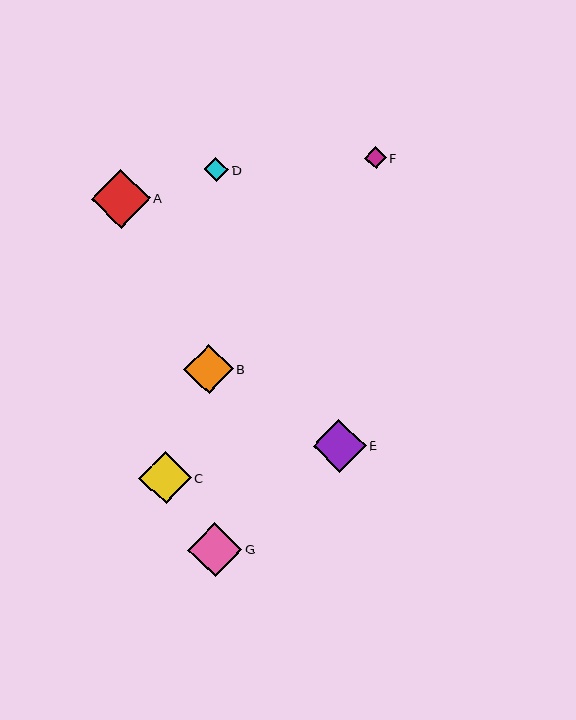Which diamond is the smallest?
Diamond F is the smallest with a size of approximately 21 pixels.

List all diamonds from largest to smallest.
From largest to smallest: A, G, E, C, B, D, F.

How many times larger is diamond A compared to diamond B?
Diamond A is approximately 1.2 times the size of diamond B.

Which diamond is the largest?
Diamond A is the largest with a size of approximately 59 pixels.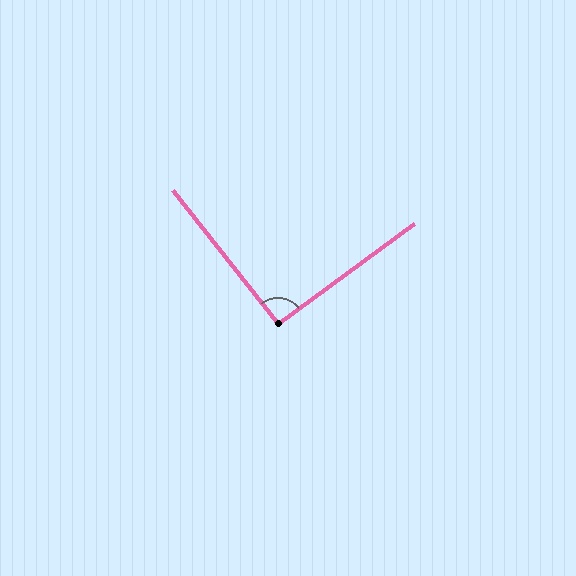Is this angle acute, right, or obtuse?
It is approximately a right angle.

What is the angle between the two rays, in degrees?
Approximately 92 degrees.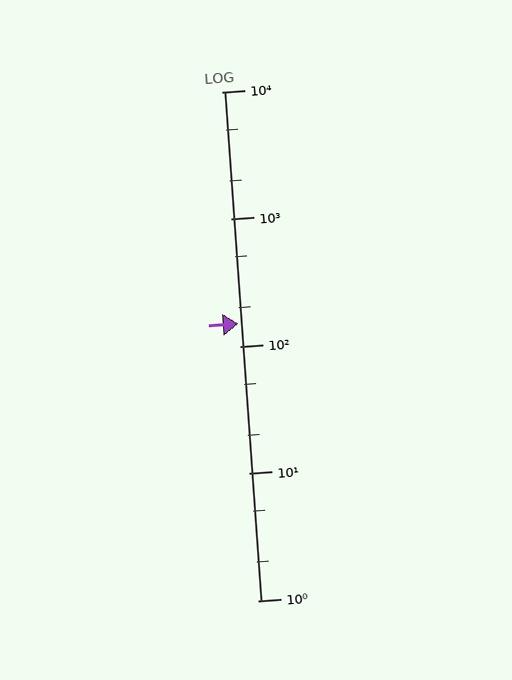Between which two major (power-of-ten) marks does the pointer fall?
The pointer is between 100 and 1000.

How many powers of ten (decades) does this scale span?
The scale spans 4 decades, from 1 to 10000.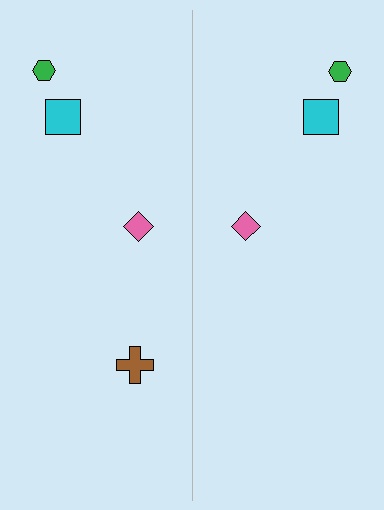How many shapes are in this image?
There are 7 shapes in this image.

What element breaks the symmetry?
A brown cross is missing from the right side.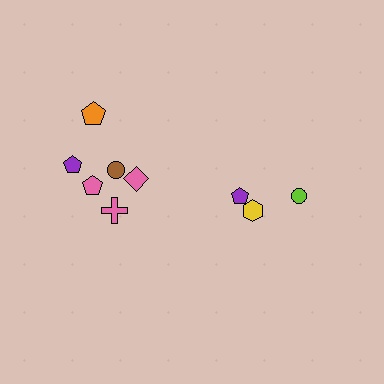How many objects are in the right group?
There are 3 objects.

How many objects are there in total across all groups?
There are 9 objects.